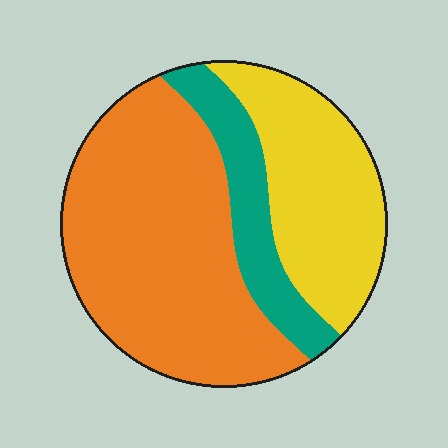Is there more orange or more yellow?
Orange.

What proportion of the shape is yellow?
Yellow covers about 30% of the shape.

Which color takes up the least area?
Teal, at roughly 15%.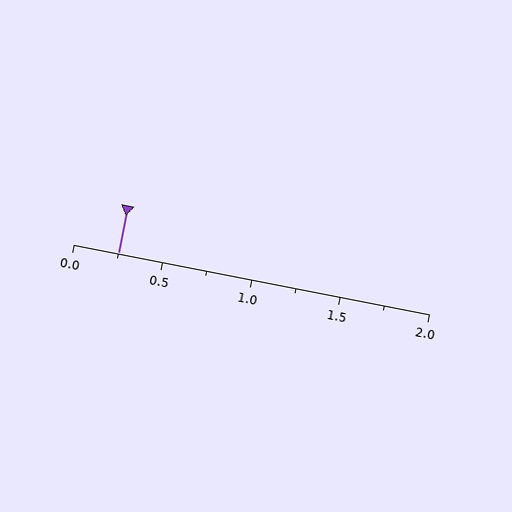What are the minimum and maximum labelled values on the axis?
The axis runs from 0.0 to 2.0.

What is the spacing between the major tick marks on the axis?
The major ticks are spaced 0.5 apart.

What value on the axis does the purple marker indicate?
The marker indicates approximately 0.25.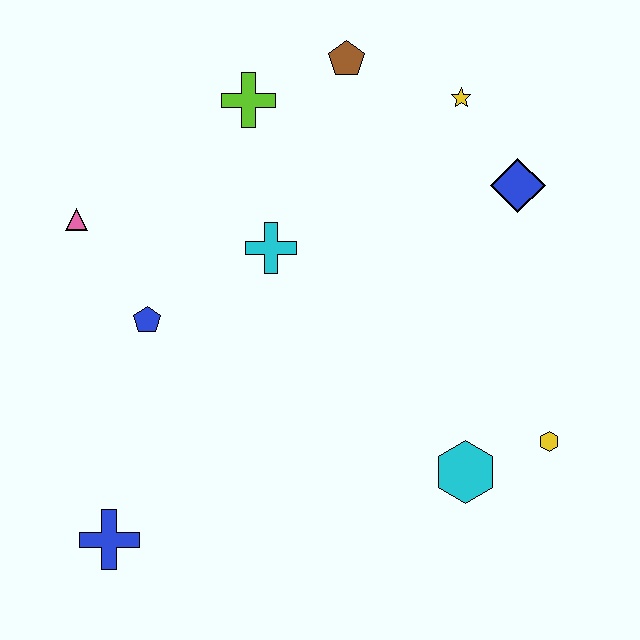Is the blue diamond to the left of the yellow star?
No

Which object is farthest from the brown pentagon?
The blue cross is farthest from the brown pentagon.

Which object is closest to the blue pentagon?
The pink triangle is closest to the blue pentagon.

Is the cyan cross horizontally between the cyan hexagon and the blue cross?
Yes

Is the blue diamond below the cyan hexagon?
No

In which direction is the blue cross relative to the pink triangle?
The blue cross is below the pink triangle.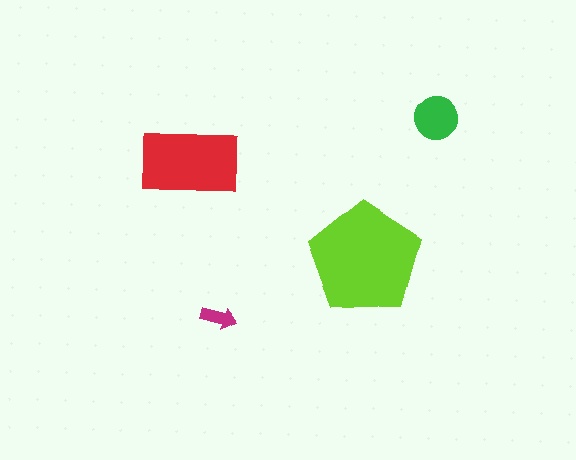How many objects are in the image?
There are 4 objects in the image.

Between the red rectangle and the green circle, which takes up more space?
The red rectangle.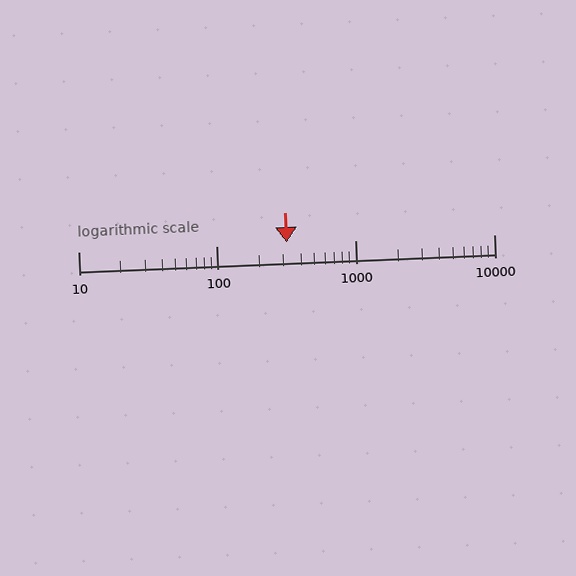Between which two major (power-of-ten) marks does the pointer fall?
The pointer is between 100 and 1000.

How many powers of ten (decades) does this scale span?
The scale spans 3 decades, from 10 to 10000.